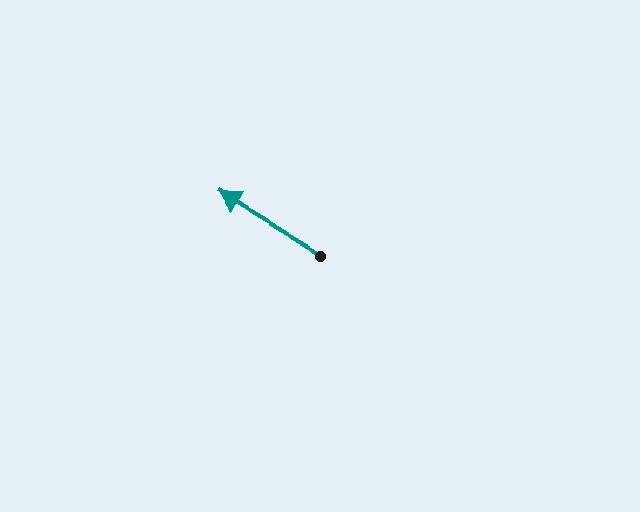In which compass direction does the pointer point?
Northwest.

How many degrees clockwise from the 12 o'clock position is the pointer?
Approximately 300 degrees.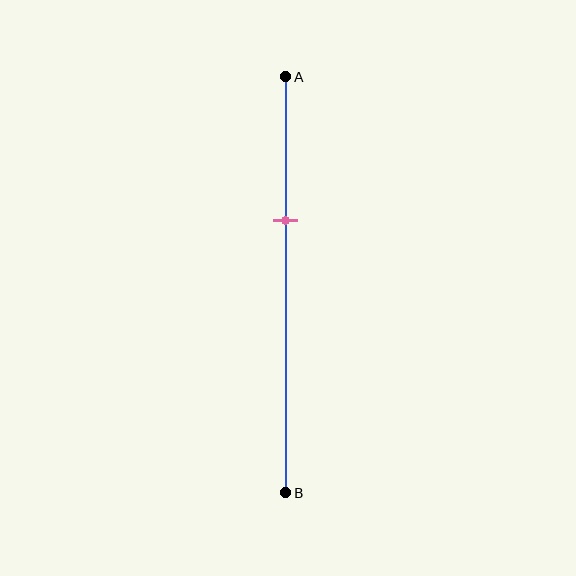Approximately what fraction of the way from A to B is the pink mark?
The pink mark is approximately 35% of the way from A to B.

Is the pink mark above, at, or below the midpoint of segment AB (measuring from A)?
The pink mark is above the midpoint of segment AB.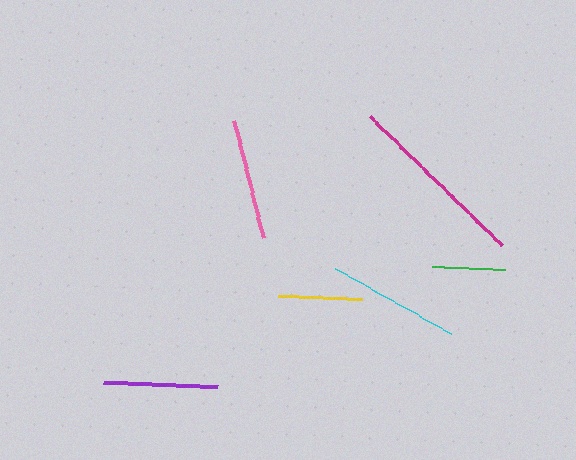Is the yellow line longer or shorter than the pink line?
The pink line is longer than the yellow line.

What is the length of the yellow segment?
The yellow segment is approximately 84 pixels long.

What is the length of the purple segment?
The purple segment is approximately 114 pixels long.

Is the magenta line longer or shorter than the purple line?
The magenta line is longer than the purple line.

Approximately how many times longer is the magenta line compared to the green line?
The magenta line is approximately 2.5 times the length of the green line.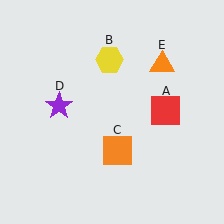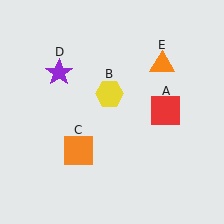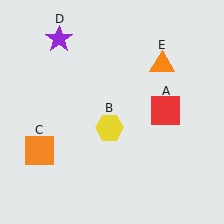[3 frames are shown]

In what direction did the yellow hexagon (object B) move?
The yellow hexagon (object B) moved down.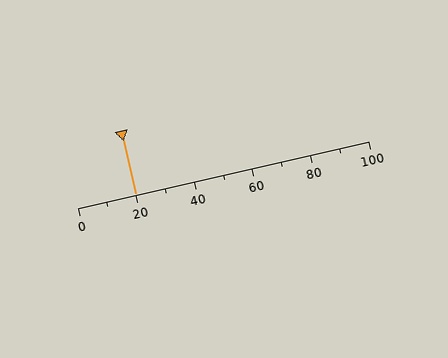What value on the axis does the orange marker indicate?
The marker indicates approximately 20.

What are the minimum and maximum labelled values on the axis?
The axis runs from 0 to 100.